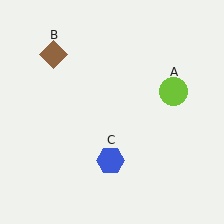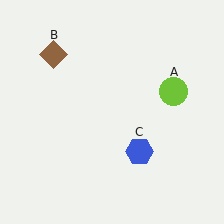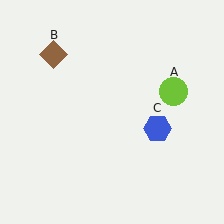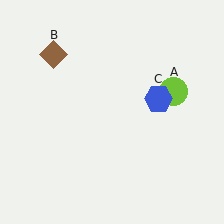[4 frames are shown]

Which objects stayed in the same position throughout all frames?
Lime circle (object A) and brown diamond (object B) remained stationary.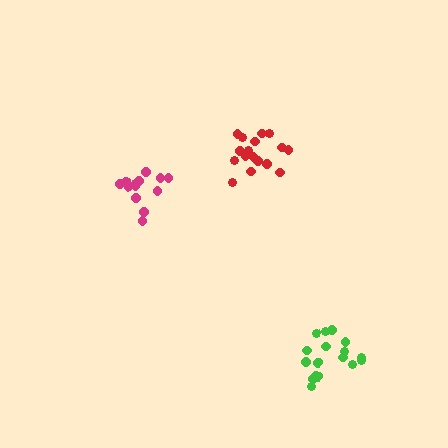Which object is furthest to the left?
The magenta cluster is leftmost.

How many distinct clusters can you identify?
There are 3 distinct clusters.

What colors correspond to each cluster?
The clusters are colored: green, red, magenta.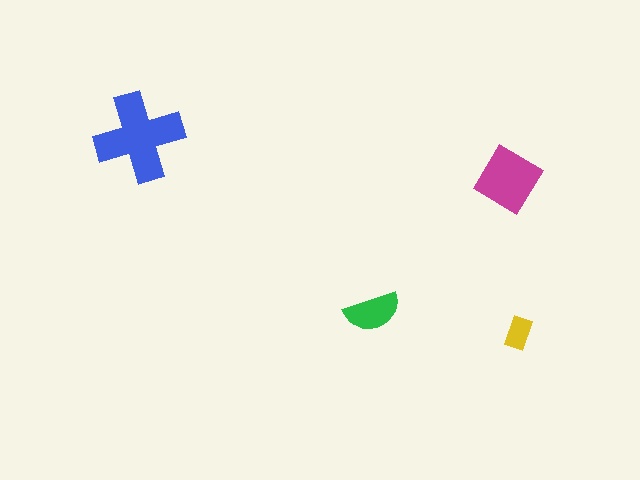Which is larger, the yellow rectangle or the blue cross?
The blue cross.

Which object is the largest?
The blue cross.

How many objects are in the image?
There are 4 objects in the image.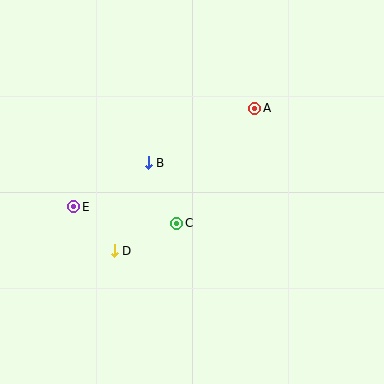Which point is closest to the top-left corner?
Point E is closest to the top-left corner.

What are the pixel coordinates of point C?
Point C is at (177, 223).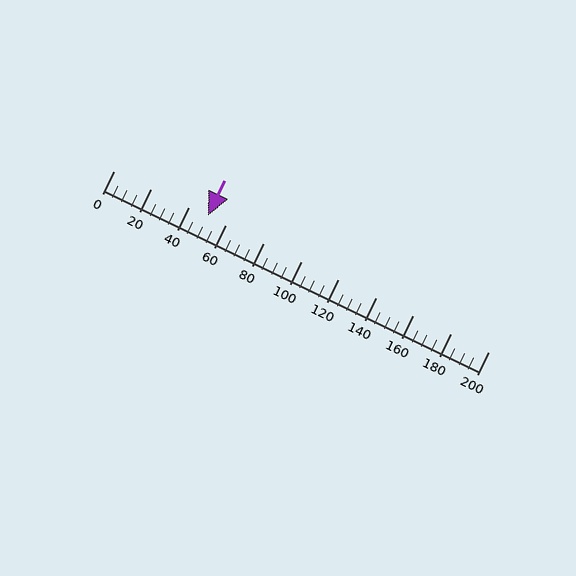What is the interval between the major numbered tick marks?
The major tick marks are spaced 20 units apart.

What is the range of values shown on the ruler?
The ruler shows values from 0 to 200.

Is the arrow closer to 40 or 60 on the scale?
The arrow is closer to 60.